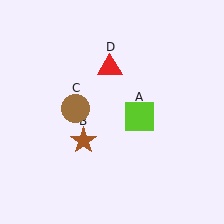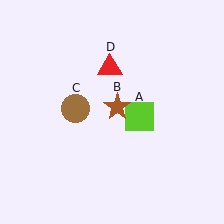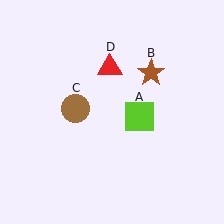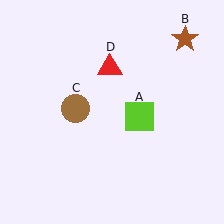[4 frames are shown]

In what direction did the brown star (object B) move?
The brown star (object B) moved up and to the right.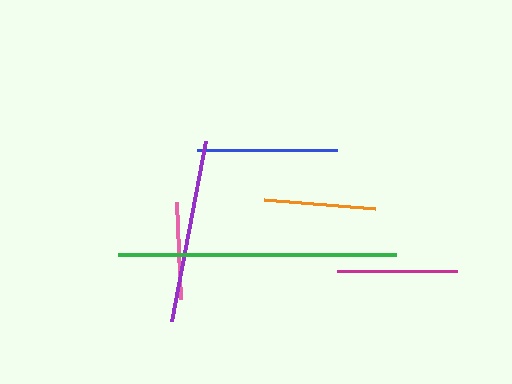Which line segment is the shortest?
The pink line is the shortest at approximately 98 pixels.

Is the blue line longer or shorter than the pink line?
The blue line is longer than the pink line.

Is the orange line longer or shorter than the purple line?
The purple line is longer than the orange line.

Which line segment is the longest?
The green line is the longest at approximately 278 pixels.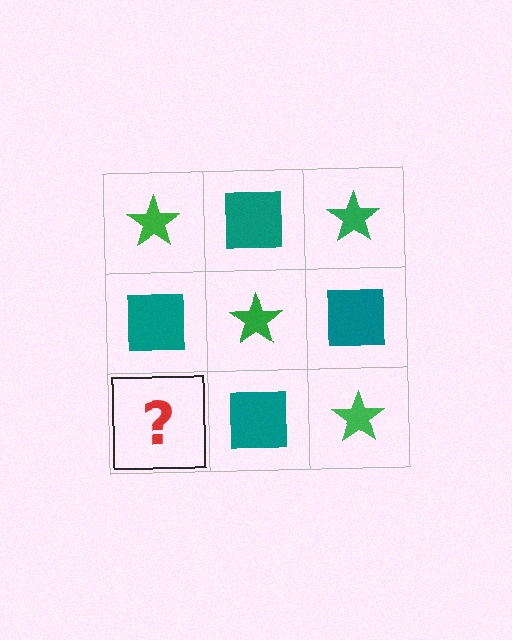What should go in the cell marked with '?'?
The missing cell should contain a green star.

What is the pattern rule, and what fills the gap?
The rule is that it alternates green star and teal square in a checkerboard pattern. The gap should be filled with a green star.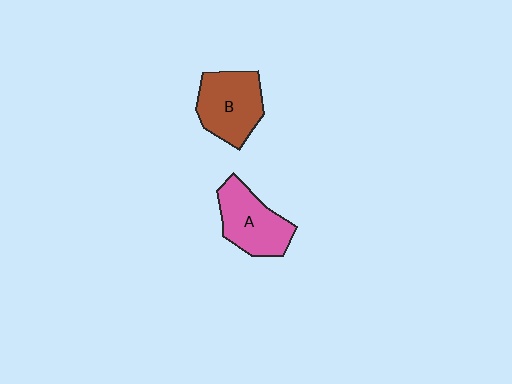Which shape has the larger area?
Shape B (brown).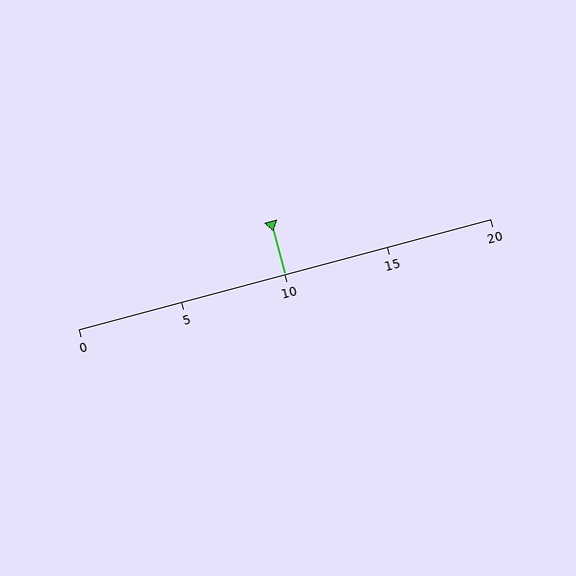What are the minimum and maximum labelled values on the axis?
The axis runs from 0 to 20.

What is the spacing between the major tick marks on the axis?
The major ticks are spaced 5 apart.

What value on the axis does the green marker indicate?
The marker indicates approximately 10.